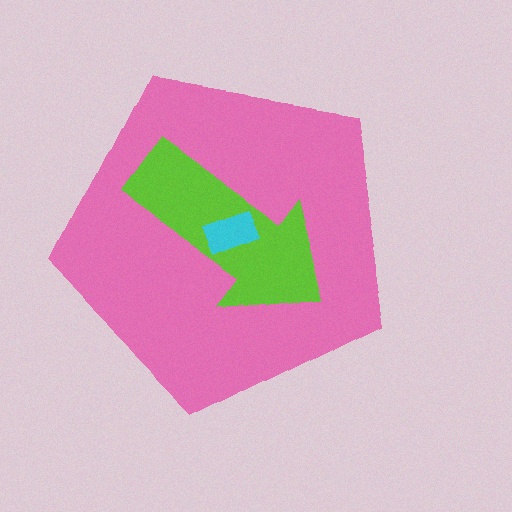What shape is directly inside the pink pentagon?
The lime arrow.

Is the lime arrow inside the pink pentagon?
Yes.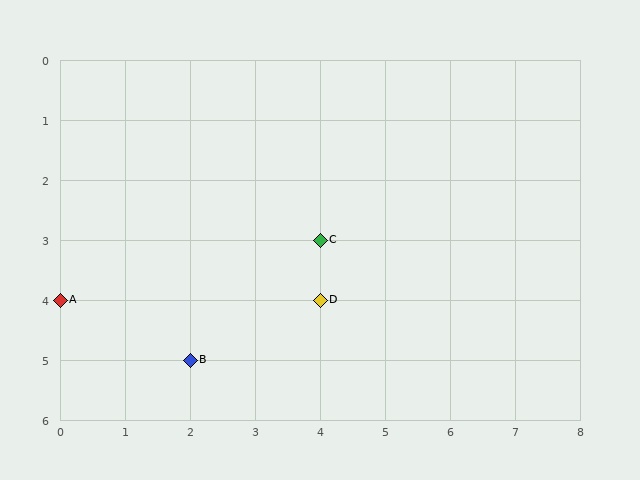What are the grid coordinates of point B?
Point B is at grid coordinates (2, 5).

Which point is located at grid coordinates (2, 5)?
Point B is at (2, 5).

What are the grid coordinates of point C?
Point C is at grid coordinates (4, 3).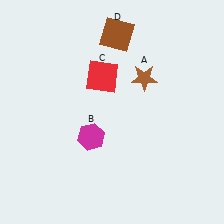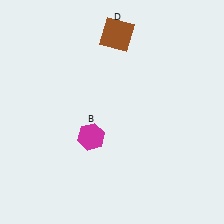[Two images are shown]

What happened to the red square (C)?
The red square (C) was removed in Image 2. It was in the top-left area of Image 1.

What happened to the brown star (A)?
The brown star (A) was removed in Image 2. It was in the top-right area of Image 1.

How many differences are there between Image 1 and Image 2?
There are 2 differences between the two images.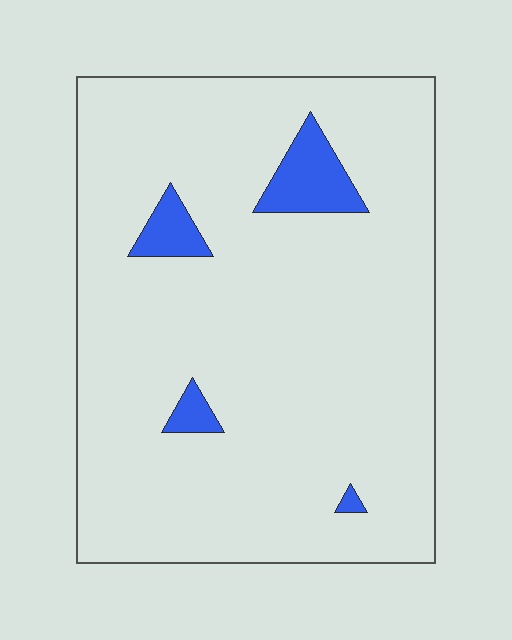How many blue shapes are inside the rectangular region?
4.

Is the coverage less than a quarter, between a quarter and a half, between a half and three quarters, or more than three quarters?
Less than a quarter.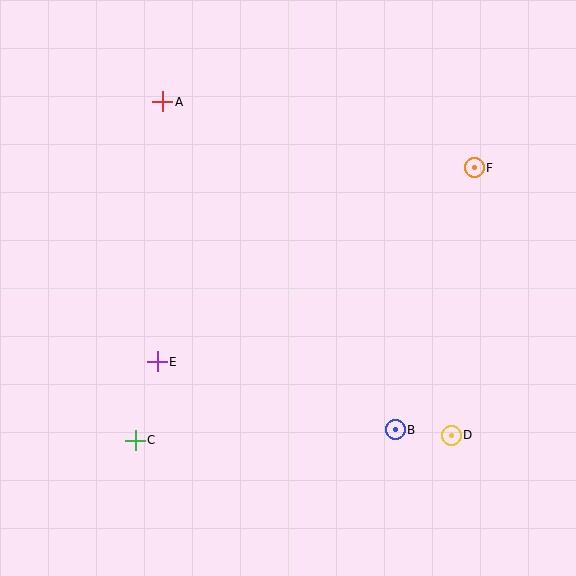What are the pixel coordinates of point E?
Point E is at (157, 362).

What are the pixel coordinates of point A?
Point A is at (163, 102).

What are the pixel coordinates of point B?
Point B is at (395, 430).